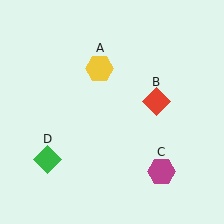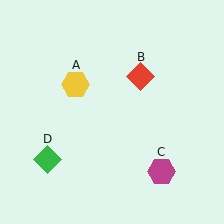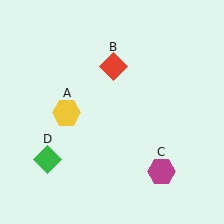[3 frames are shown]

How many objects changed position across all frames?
2 objects changed position: yellow hexagon (object A), red diamond (object B).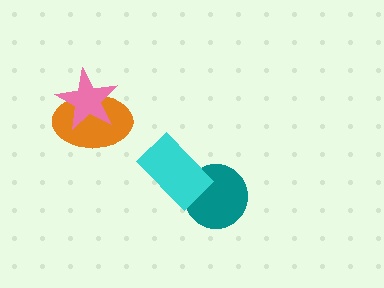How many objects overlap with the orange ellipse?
1 object overlaps with the orange ellipse.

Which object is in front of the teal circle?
The cyan rectangle is in front of the teal circle.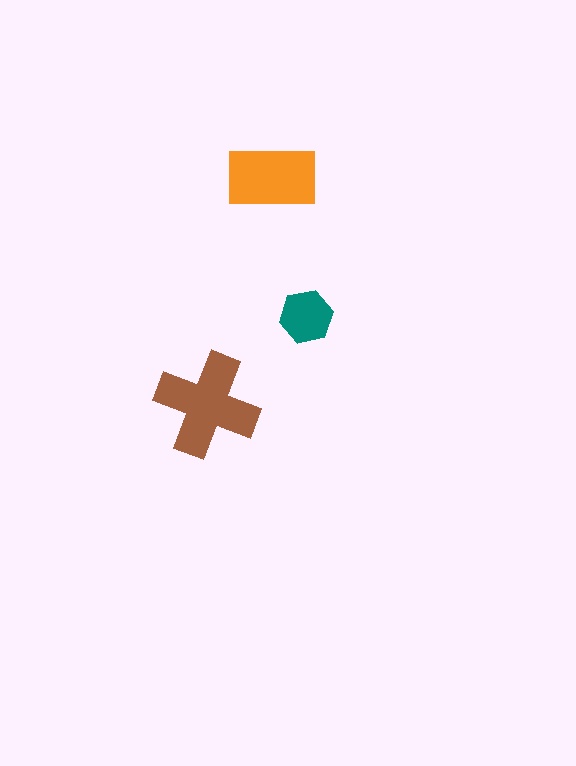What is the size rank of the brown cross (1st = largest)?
1st.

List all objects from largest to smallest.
The brown cross, the orange rectangle, the teal hexagon.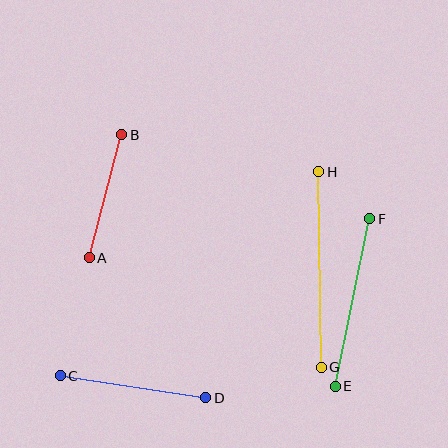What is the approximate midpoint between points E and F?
The midpoint is at approximately (353, 303) pixels.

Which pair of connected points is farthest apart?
Points G and H are farthest apart.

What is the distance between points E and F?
The distance is approximately 171 pixels.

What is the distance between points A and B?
The distance is approximately 127 pixels.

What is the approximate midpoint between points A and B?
The midpoint is at approximately (105, 196) pixels.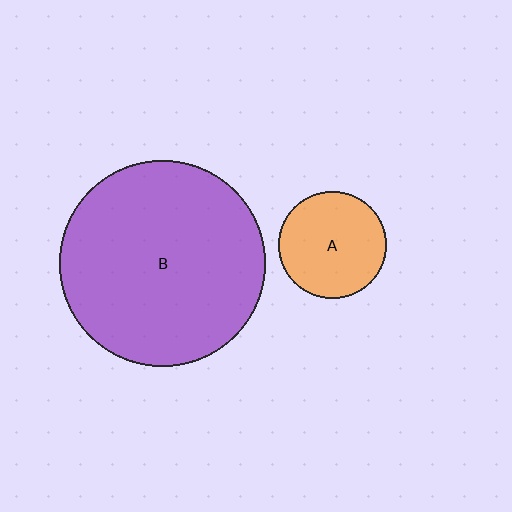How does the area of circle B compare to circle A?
Approximately 3.7 times.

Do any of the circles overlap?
No, none of the circles overlap.